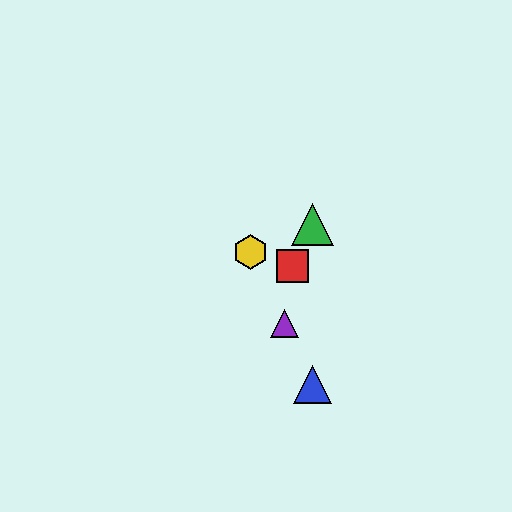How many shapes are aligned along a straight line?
3 shapes (the blue triangle, the yellow hexagon, the purple triangle) are aligned along a straight line.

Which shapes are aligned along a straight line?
The blue triangle, the yellow hexagon, the purple triangle are aligned along a straight line.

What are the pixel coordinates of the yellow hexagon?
The yellow hexagon is at (251, 252).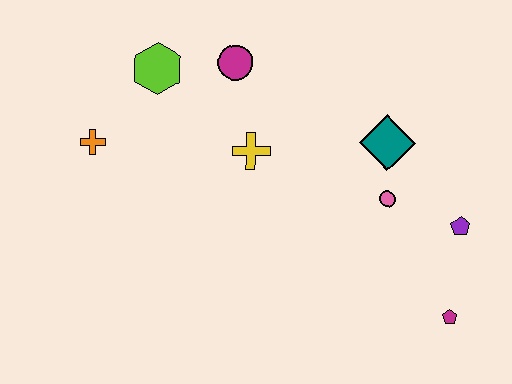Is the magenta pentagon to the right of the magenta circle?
Yes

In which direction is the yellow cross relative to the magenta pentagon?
The yellow cross is to the left of the magenta pentagon.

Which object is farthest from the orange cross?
The magenta pentagon is farthest from the orange cross.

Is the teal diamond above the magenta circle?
No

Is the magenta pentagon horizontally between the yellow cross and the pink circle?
No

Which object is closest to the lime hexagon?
The magenta circle is closest to the lime hexagon.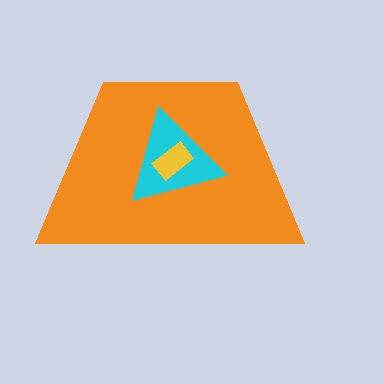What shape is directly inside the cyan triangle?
The yellow rectangle.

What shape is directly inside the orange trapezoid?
The cyan triangle.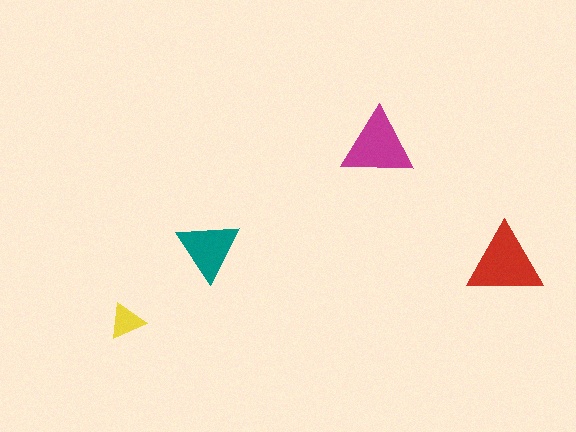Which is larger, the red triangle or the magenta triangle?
The red one.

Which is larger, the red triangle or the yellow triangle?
The red one.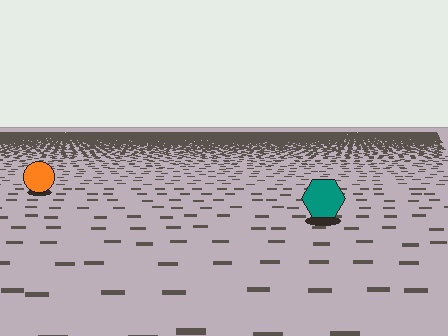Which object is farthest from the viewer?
The orange circle is farthest from the viewer. It appears smaller and the ground texture around it is denser.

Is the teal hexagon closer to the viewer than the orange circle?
Yes. The teal hexagon is closer — you can tell from the texture gradient: the ground texture is coarser near it.